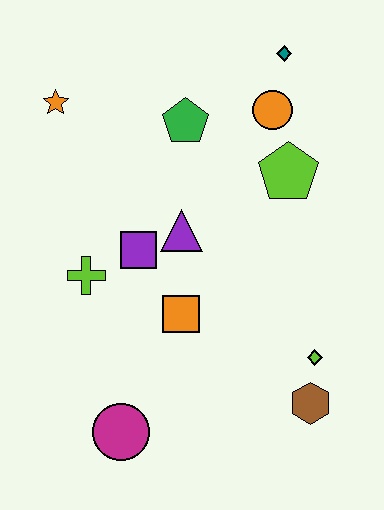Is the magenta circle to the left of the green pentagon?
Yes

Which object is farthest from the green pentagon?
The magenta circle is farthest from the green pentagon.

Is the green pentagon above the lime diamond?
Yes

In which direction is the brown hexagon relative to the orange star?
The brown hexagon is below the orange star.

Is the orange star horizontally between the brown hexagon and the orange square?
No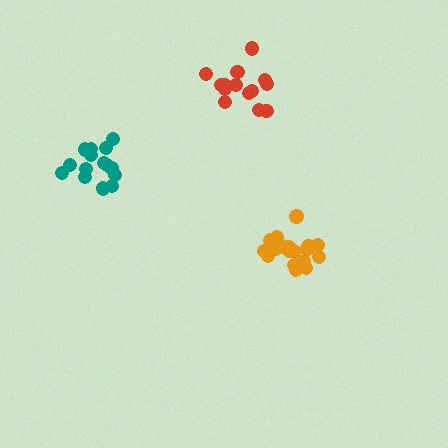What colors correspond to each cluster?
The clusters are colored: red, orange, teal.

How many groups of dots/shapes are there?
There are 3 groups.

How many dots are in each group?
Group 1: 14 dots, Group 2: 19 dots, Group 3: 15 dots (48 total).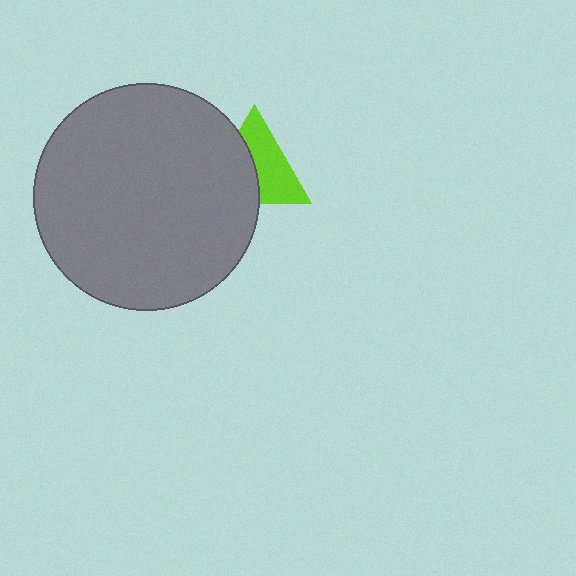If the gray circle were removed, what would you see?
You would see the complete lime triangle.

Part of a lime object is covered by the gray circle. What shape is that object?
It is a triangle.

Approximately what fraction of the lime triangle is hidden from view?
Roughly 46% of the lime triangle is hidden behind the gray circle.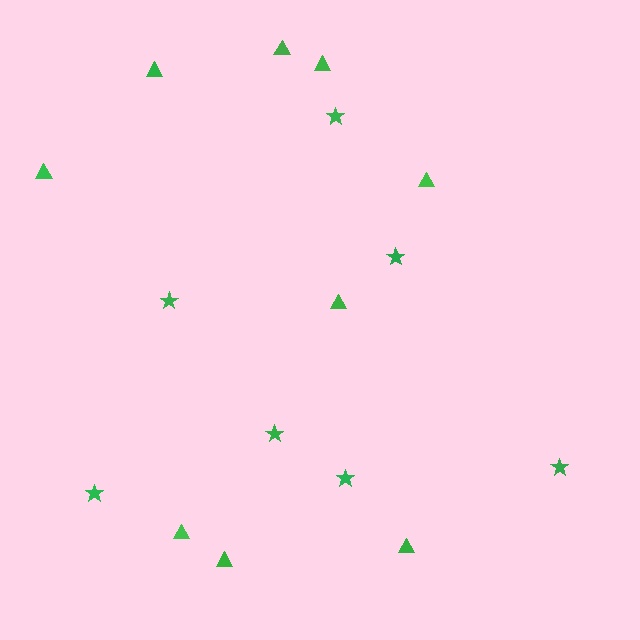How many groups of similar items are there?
There are 2 groups: one group of stars (7) and one group of triangles (9).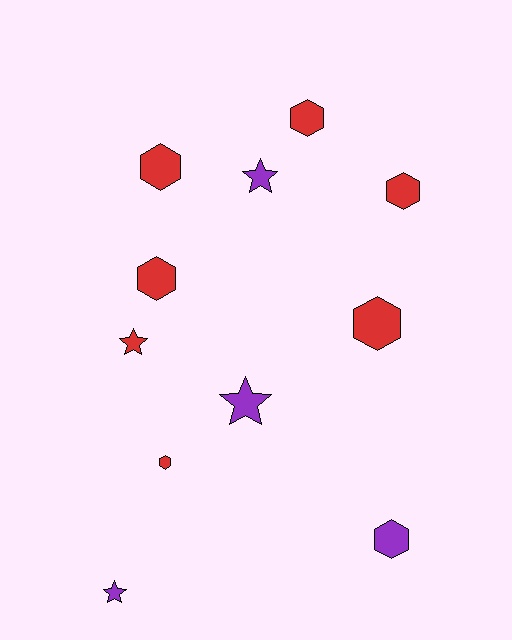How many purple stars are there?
There are 3 purple stars.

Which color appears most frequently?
Red, with 7 objects.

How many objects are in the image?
There are 11 objects.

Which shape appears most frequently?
Hexagon, with 7 objects.